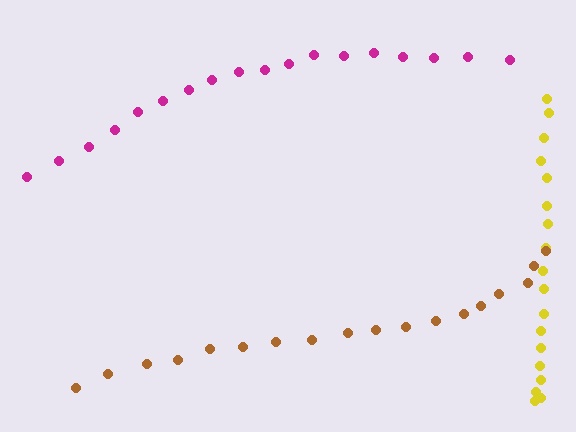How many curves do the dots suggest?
There are 3 distinct paths.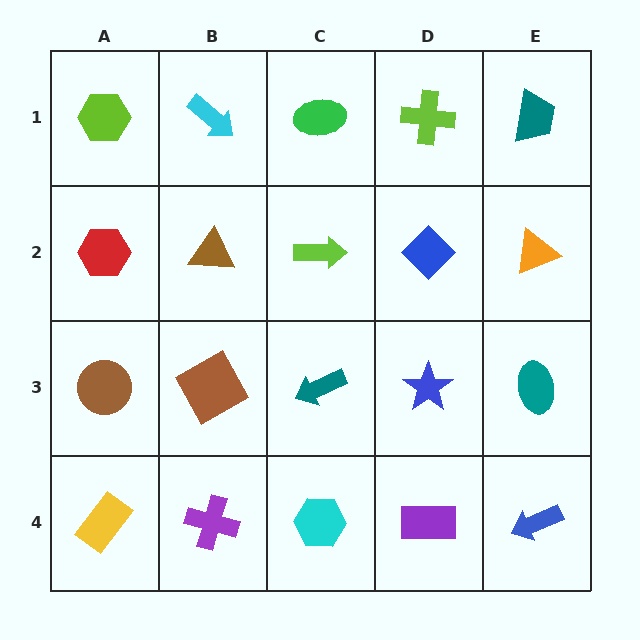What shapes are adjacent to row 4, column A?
A brown circle (row 3, column A), a purple cross (row 4, column B).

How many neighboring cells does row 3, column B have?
4.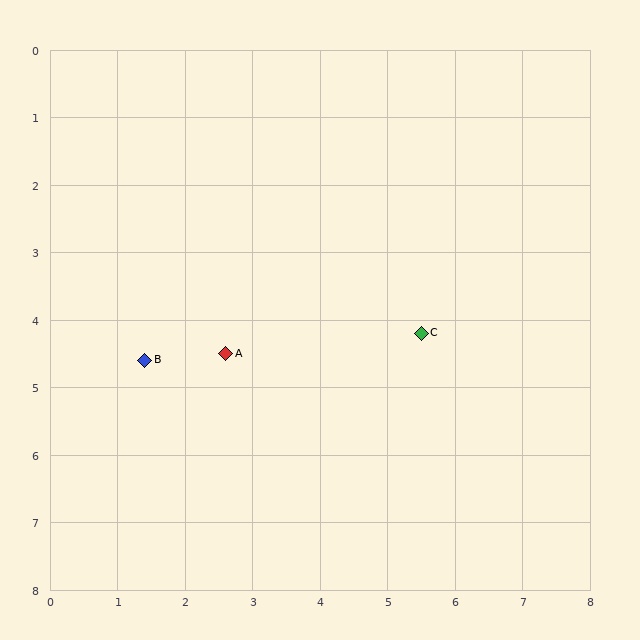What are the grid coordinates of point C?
Point C is at approximately (5.5, 4.2).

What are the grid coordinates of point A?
Point A is at approximately (2.6, 4.5).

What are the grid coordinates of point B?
Point B is at approximately (1.4, 4.6).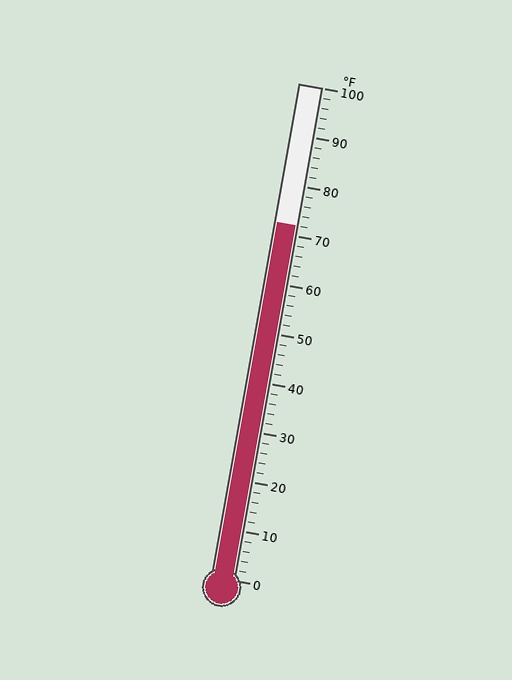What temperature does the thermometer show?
The thermometer shows approximately 72°F.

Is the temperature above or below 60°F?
The temperature is above 60°F.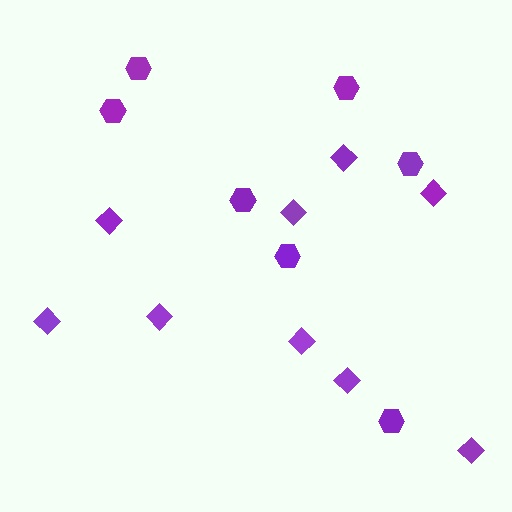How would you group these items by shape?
There are 2 groups: one group of diamonds (9) and one group of hexagons (7).